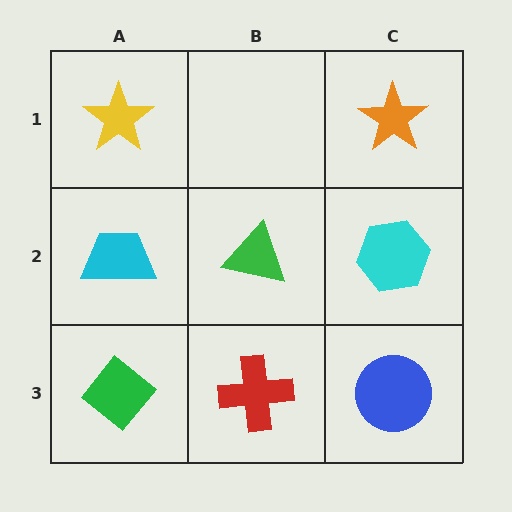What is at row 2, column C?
A cyan hexagon.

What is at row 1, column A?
A yellow star.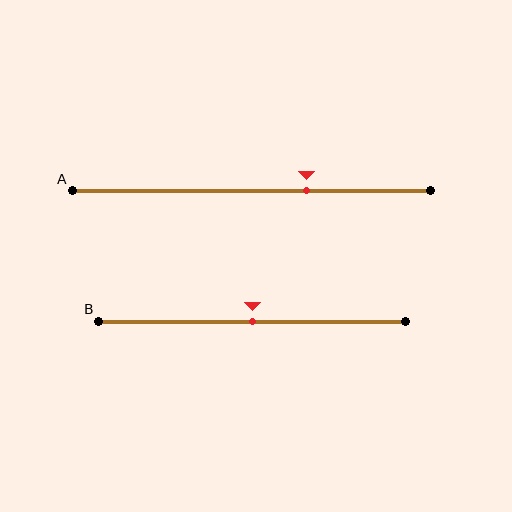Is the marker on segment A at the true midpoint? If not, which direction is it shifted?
No, the marker on segment A is shifted to the right by about 15% of the segment length.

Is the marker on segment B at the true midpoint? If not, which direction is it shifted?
Yes, the marker on segment B is at the true midpoint.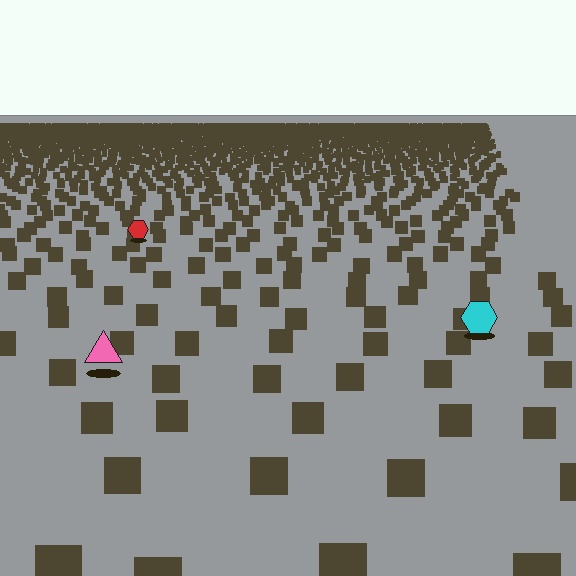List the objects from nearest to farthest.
From nearest to farthest: the pink triangle, the cyan hexagon, the red hexagon.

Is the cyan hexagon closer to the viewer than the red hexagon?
Yes. The cyan hexagon is closer — you can tell from the texture gradient: the ground texture is coarser near it.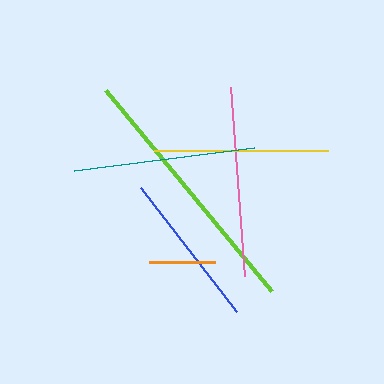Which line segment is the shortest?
The orange line is the shortest at approximately 66 pixels.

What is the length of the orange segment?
The orange segment is approximately 66 pixels long.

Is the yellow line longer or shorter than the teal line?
The teal line is longer than the yellow line.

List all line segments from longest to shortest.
From longest to shortest: lime, pink, teal, yellow, blue, orange.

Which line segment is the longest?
The lime line is the longest at approximately 261 pixels.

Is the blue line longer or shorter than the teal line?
The teal line is longer than the blue line.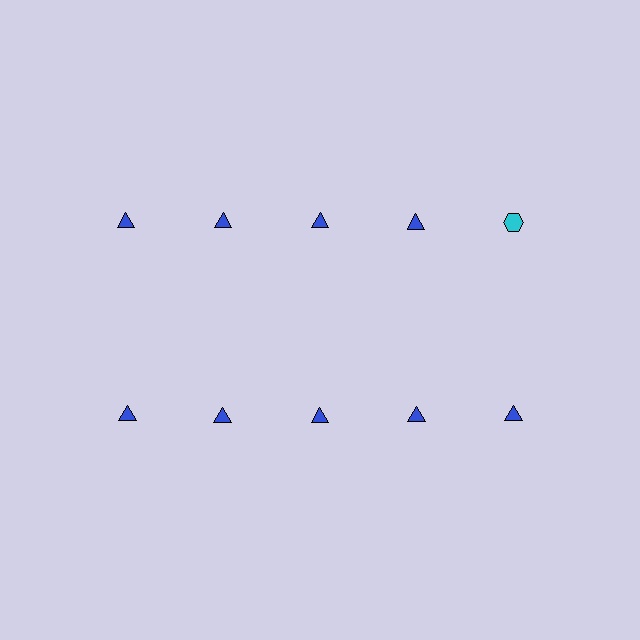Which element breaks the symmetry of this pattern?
The cyan hexagon in the top row, rightmost column breaks the symmetry. All other shapes are blue triangles.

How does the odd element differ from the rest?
It differs in both color (cyan instead of blue) and shape (hexagon instead of triangle).